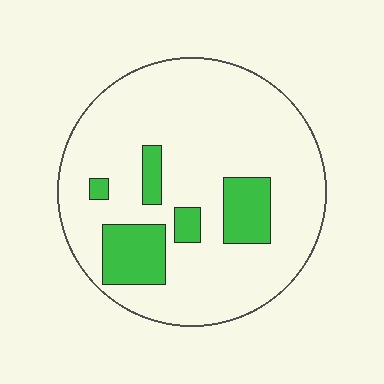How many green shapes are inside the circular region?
5.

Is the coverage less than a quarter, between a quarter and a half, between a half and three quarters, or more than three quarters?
Less than a quarter.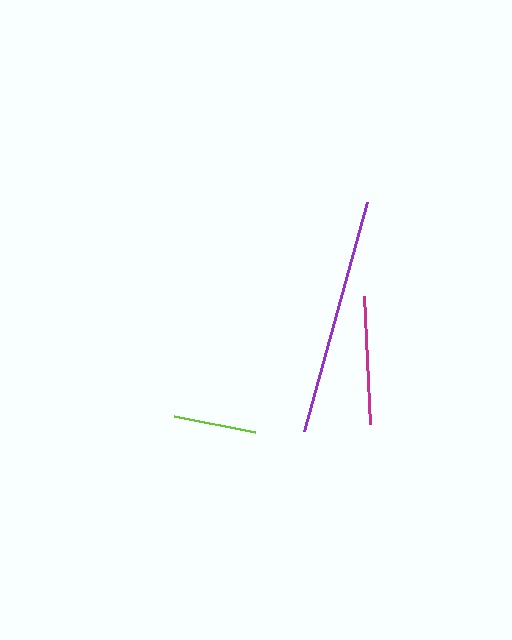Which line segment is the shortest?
The lime line is the shortest at approximately 83 pixels.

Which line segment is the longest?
The purple line is the longest at approximately 237 pixels.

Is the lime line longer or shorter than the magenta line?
The magenta line is longer than the lime line.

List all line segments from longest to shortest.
From longest to shortest: purple, magenta, lime.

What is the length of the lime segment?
The lime segment is approximately 83 pixels long.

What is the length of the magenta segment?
The magenta segment is approximately 128 pixels long.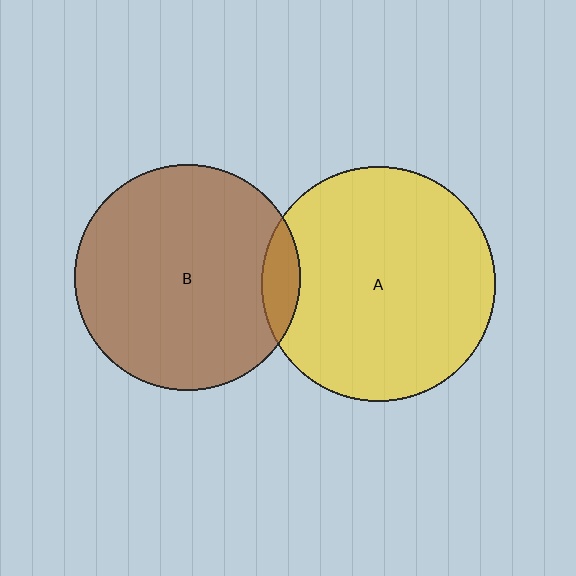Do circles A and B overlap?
Yes.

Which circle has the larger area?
Circle A (yellow).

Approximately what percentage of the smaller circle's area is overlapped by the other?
Approximately 10%.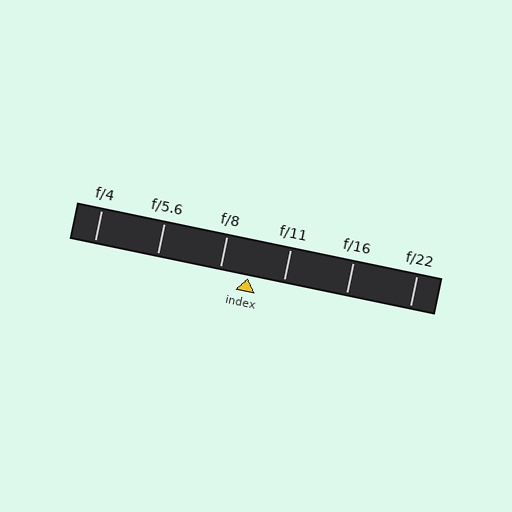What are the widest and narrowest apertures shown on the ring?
The widest aperture shown is f/4 and the narrowest is f/22.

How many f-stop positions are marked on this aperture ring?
There are 6 f-stop positions marked.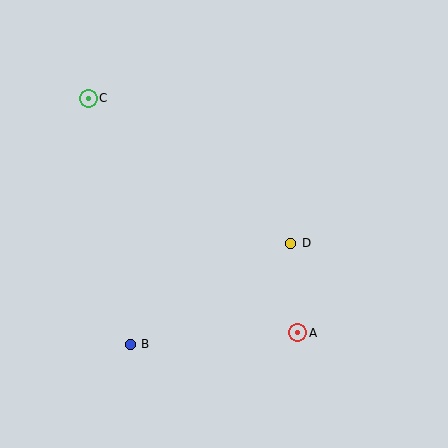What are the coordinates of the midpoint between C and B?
The midpoint between C and B is at (109, 221).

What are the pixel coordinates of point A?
Point A is at (298, 333).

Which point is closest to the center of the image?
Point D at (291, 243) is closest to the center.